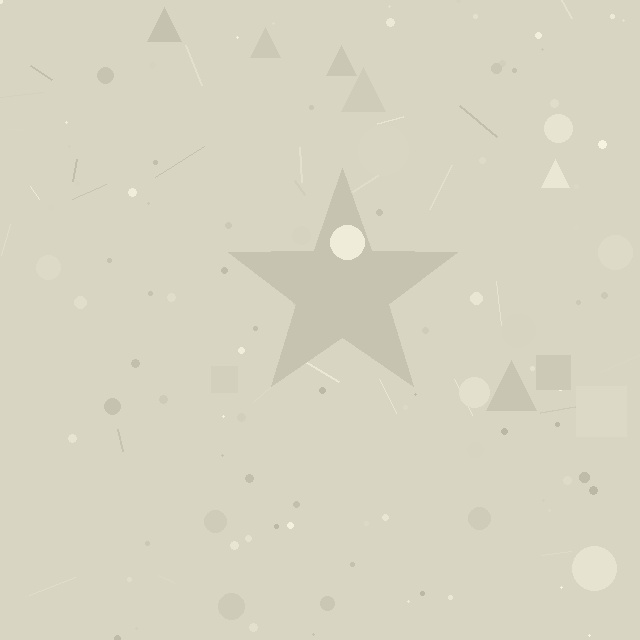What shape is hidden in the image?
A star is hidden in the image.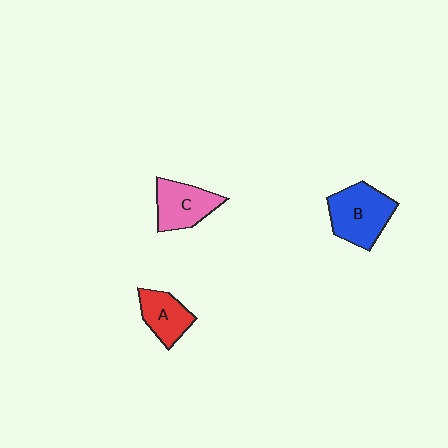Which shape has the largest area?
Shape B (blue).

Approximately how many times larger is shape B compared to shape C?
Approximately 1.3 times.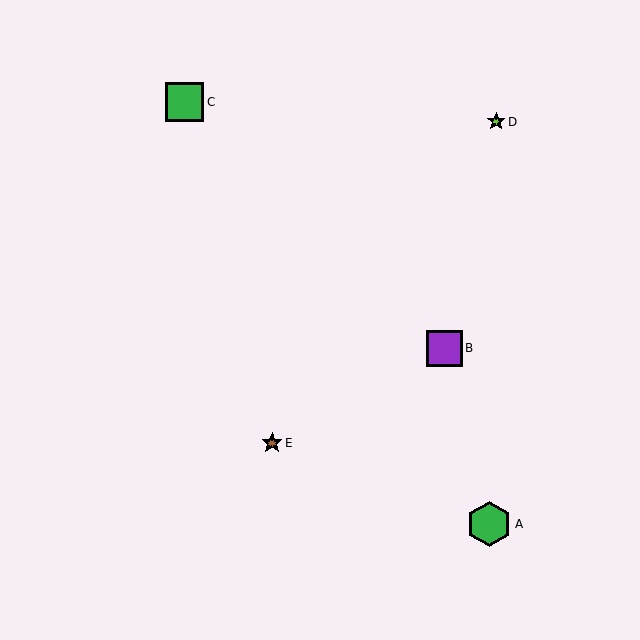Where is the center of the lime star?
The center of the lime star is at (496, 122).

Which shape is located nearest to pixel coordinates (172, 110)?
The green square (labeled C) at (185, 102) is nearest to that location.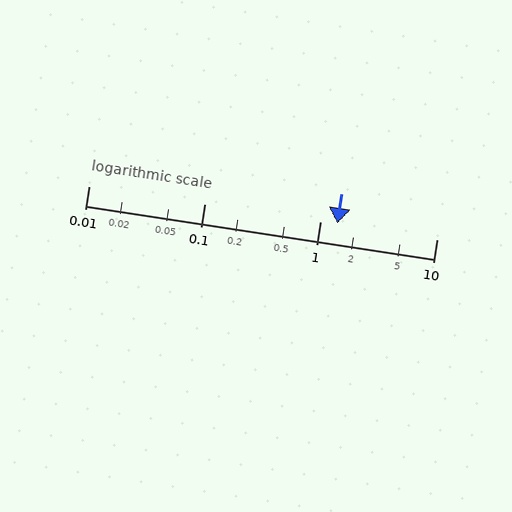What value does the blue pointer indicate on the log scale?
The pointer indicates approximately 1.4.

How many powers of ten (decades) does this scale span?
The scale spans 3 decades, from 0.01 to 10.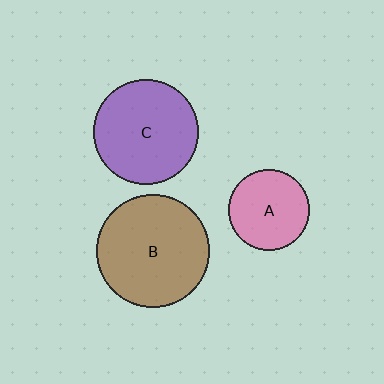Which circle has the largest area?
Circle B (brown).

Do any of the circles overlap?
No, none of the circles overlap.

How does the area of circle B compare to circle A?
Approximately 1.9 times.